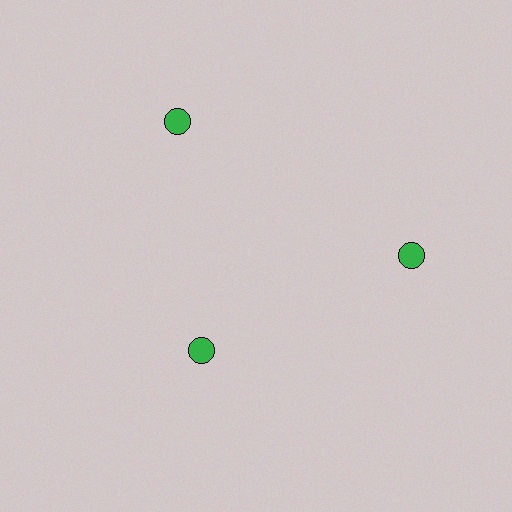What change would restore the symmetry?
The symmetry would be restored by moving it outward, back onto the ring so that all 3 circles sit at equal angles and equal distance from the center.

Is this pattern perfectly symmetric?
No. The 3 green circles are arranged in a ring, but one element near the 7 o'clock position is pulled inward toward the center, breaking the 3-fold rotational symmetry.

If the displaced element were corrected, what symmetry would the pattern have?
It would have 3-fold rotational symmetry — the pattern would map onto itself every 120 degrees.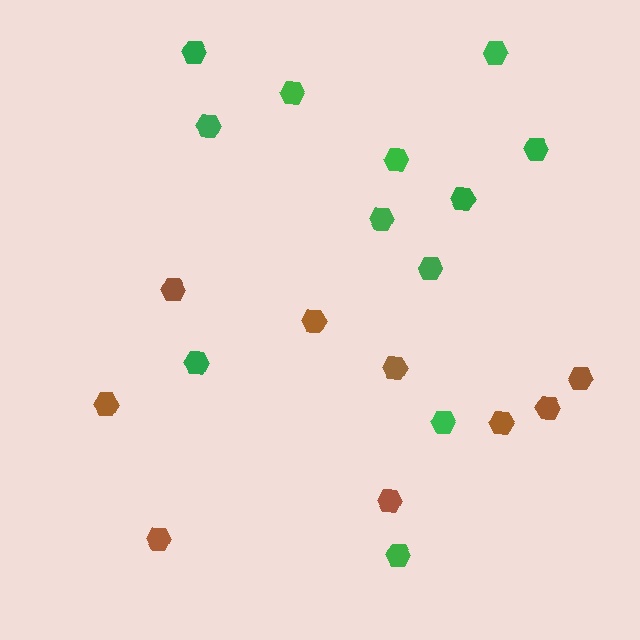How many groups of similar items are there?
There are 2 groups: one group of brown hexagons (9) and one group of green hexagons (12).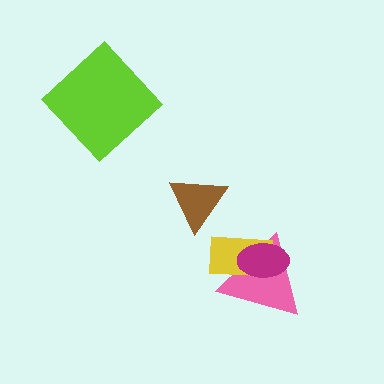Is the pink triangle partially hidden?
Yes, it is partially covered by another shape.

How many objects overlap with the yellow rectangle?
2 objects overlap with the yellow rectangle.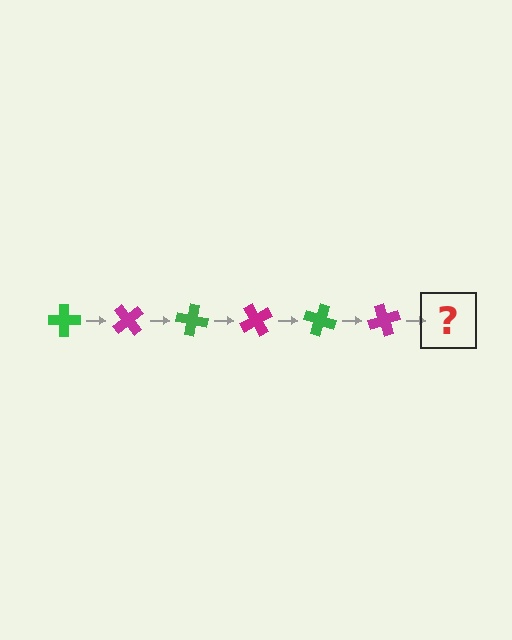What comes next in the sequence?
The next element should be a green cross, rotated 300 degrees from the start.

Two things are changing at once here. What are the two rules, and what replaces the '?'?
The two rules are that it rotates 50 degrees each step and the color cycles through green and magenta. The '?' should be a green cross, rotated 300 degrees from the start.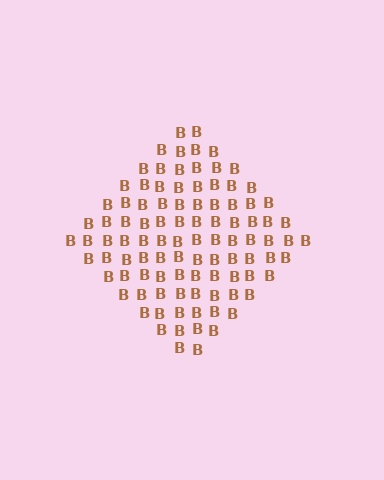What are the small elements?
The small elements are letter B's.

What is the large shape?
The large shape is a diamond.